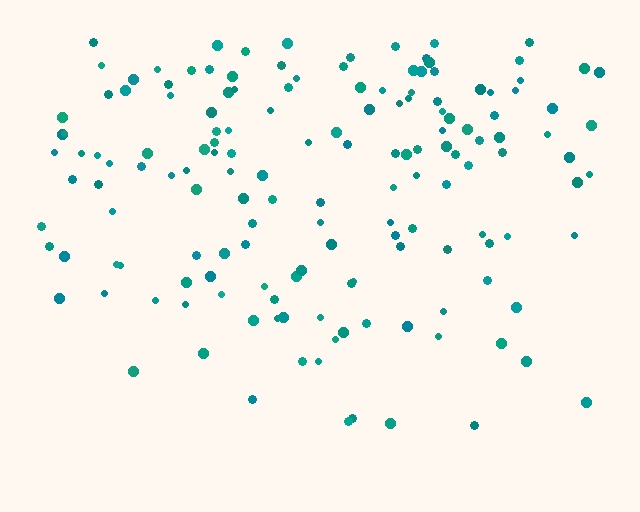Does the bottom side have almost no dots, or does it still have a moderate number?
Still a moderate number, just noticeably fewer than the top.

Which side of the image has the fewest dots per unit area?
The bottom.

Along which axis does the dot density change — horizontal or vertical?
Vertical.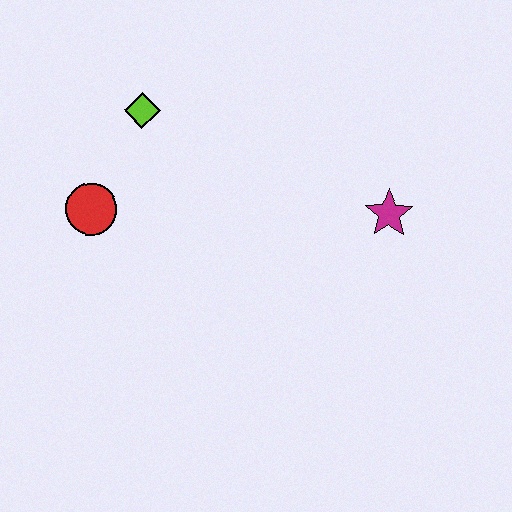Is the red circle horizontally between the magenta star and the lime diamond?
No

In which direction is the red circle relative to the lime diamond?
The red circle is below the lime diamond.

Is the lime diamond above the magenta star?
Yes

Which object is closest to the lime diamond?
The red circle is closest to the lime diamond.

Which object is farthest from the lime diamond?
The magenta star is farthest from the lime diamond.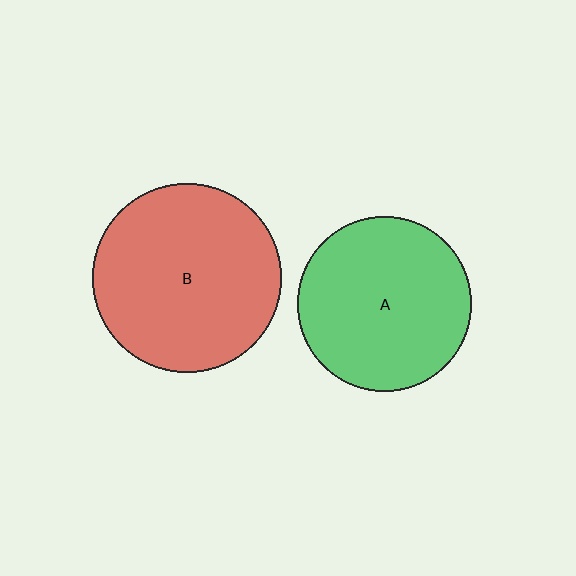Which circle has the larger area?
Circle B (red).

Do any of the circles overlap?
No, none of the circles overlap.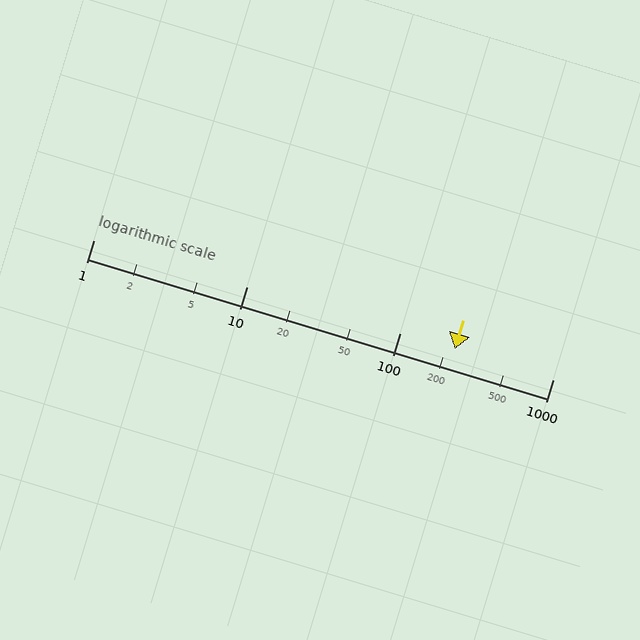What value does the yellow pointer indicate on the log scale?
The pointer indicates approximately 230.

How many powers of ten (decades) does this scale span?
The scale spans 3 decades, from 1 to 1000.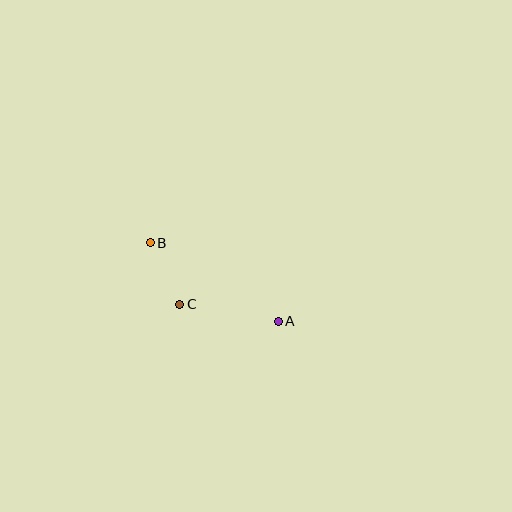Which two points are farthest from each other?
Points A and B are farthest from each other.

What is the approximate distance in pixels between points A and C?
The distance between A and C is approximately 100 pixels.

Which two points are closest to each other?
Points B and C are closest to each other.